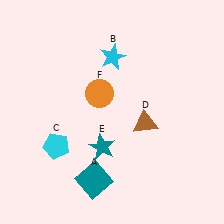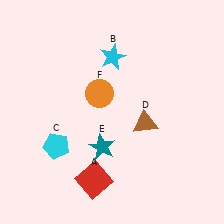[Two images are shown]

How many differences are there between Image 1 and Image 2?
There is 1 difference between the two images.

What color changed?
The square (A) changed from teal in Image 1 to red in Image 2.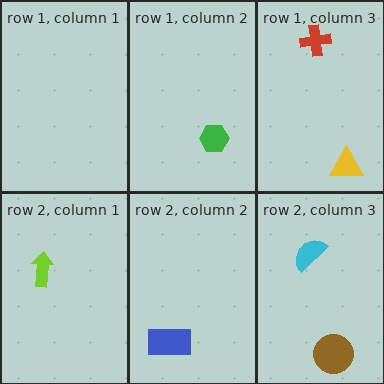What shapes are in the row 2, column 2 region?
The blue rectangle.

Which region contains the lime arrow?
The row 2, column 1 region.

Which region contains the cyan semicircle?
The row 2, column 3 region.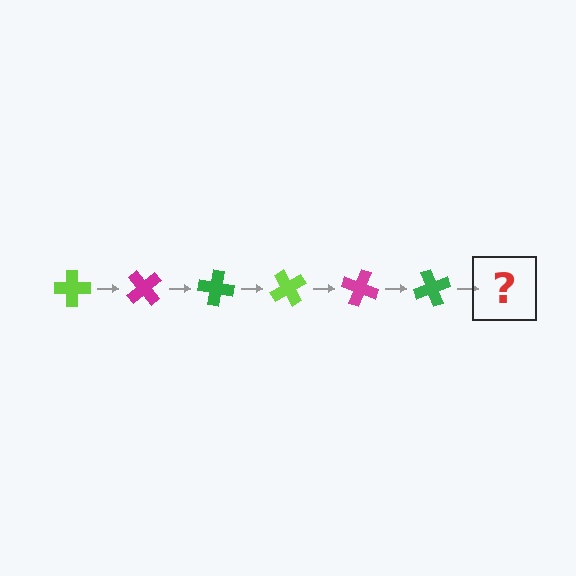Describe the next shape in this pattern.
It should be a lime cross, rotated 300 degrees from the start.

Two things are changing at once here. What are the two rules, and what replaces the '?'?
The two rules are that it rotates 50 degrees each step and the color cycles through lime, magenta, and green. The '?' should be a lime cross, rotated 300 degrees from the start.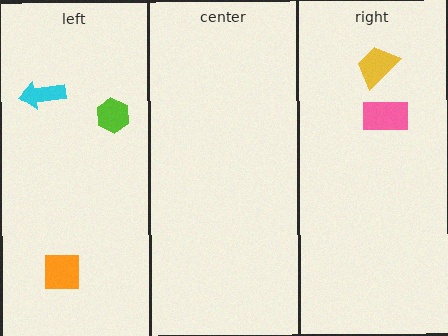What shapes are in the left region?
The cyan arrow, the orange square, the lime hexagon.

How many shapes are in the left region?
3.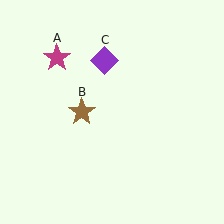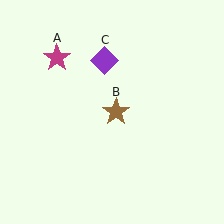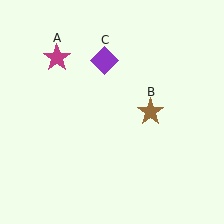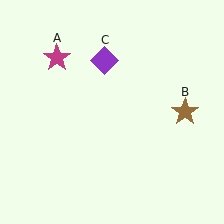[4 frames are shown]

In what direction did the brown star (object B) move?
The brown star (object B) moved right.